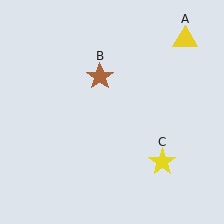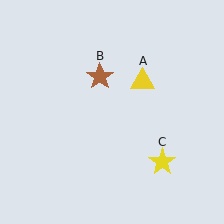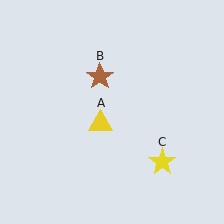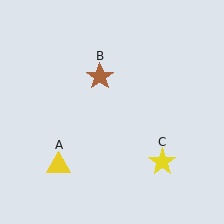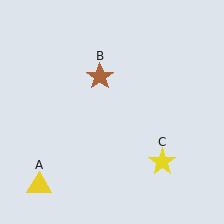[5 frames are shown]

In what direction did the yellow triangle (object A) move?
The yellow triangle (object A) moved down and to the left.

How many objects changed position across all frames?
1 object changed position: yellow triangle (object A).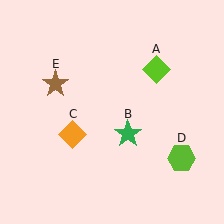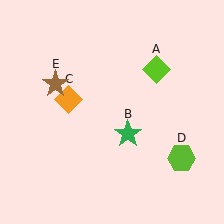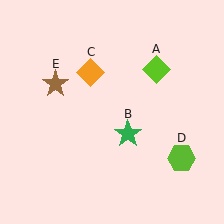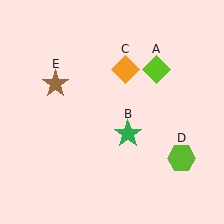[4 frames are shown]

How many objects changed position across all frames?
1 object changed position: orange diamond (object C).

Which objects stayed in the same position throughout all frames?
Lime diamond (object A) and green star (object B) and lime hexagon (object D) and brown star (object E) remained stationary.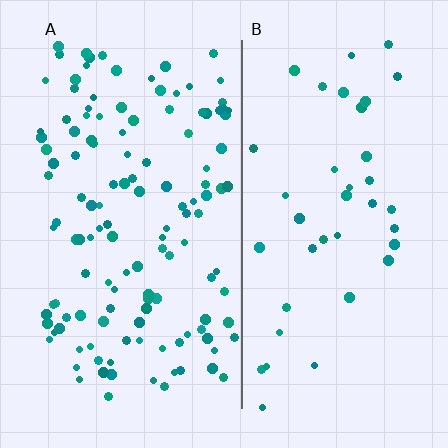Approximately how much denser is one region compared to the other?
Approximately 3.3× — region A over region B.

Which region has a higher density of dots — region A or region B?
A (the left).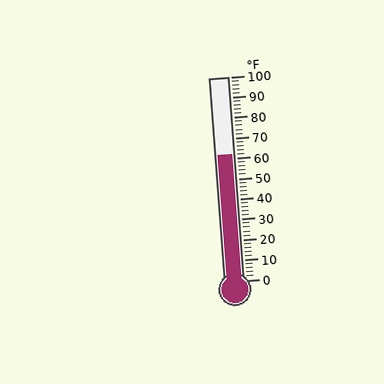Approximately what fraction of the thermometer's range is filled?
The thermometer is filled to approximately 60% of its range.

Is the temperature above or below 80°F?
The temperature is below 80°F.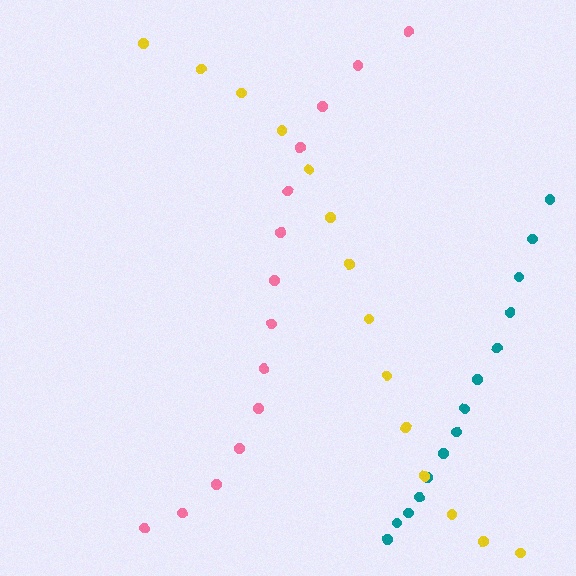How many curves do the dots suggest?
There are 3 distinct paths.